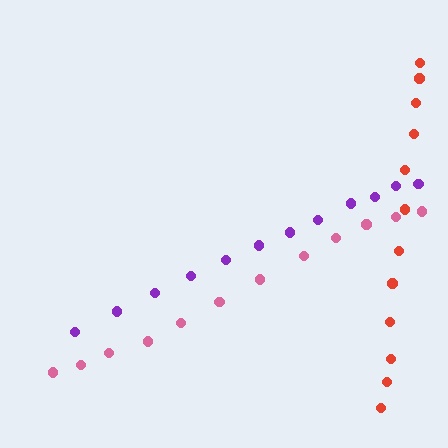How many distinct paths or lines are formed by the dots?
There are 3 distinct paths.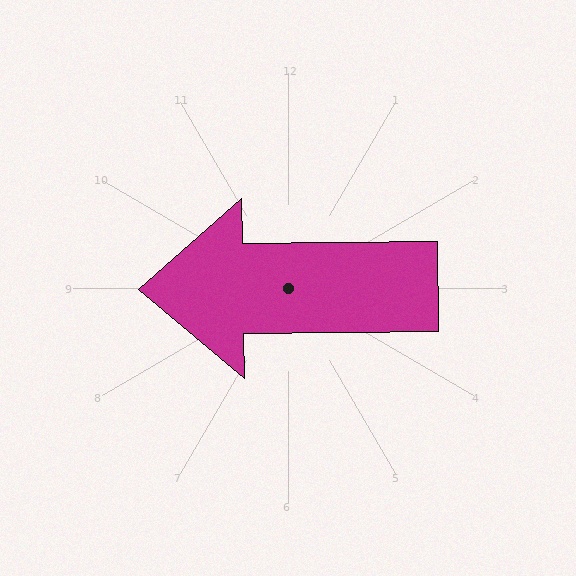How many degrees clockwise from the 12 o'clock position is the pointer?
Approximately 269 degrees.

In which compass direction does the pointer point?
West.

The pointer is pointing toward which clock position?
Roughly 9 o'clock.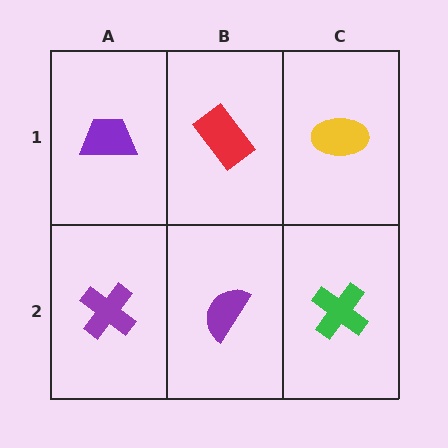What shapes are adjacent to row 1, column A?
A purple cross (row 2, column A), a red rectangle (row 1, column B).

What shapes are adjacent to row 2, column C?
A yellow ellipse (row 1, column C), a purple semicircle (row 2, column B).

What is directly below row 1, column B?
A purple semicircle.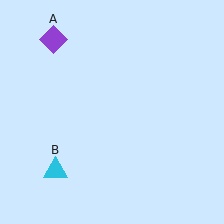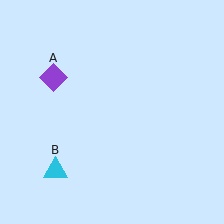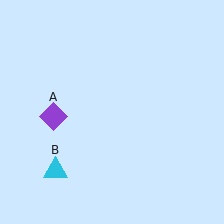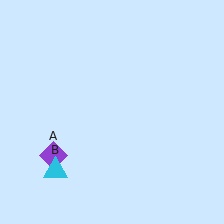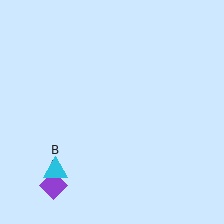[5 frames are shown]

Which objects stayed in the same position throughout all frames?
Cyan triangle (object B) remained stationary.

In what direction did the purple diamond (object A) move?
The purple diamond (object A) moved down.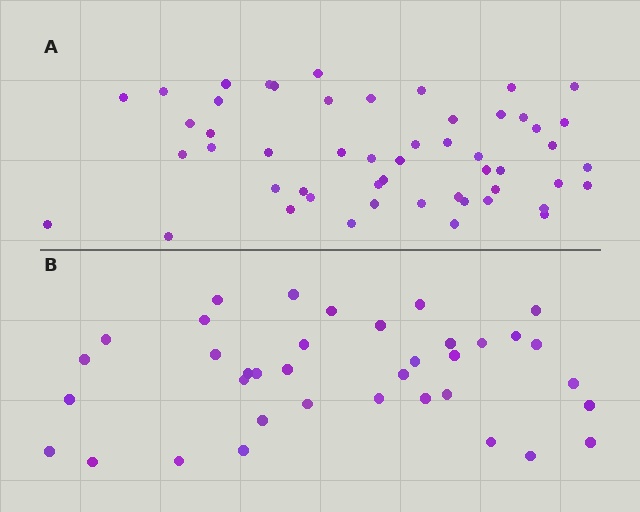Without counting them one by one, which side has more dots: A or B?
Region A (the top region) has more dots.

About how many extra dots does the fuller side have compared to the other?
Region A has approximately 15 more dots than region B.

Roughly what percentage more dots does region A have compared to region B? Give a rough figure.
About 40% more.